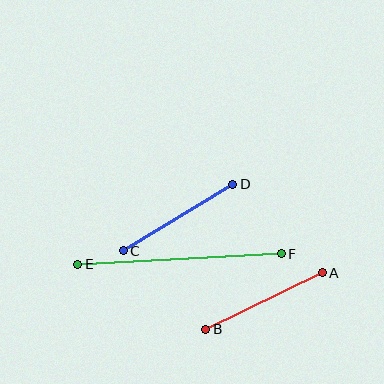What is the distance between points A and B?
The distance is approximately 129 pixels.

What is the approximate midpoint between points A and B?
The midpoint is at approximately (264, 301) pixels.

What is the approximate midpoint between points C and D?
The midpoint is at approximately (178, 217) pixels.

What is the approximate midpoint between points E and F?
The midpoint is at approximately (179, 259) pixels.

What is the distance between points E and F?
The distance is approximately 204 pixels.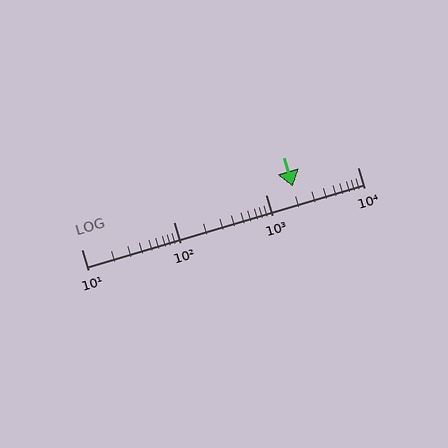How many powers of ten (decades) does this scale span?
The scale spans 3 decades, from 10 to 10000.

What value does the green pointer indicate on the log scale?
The pointer indicates approximately 2000.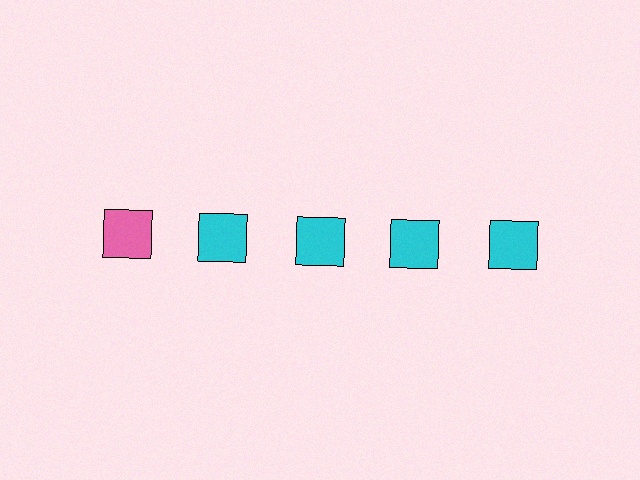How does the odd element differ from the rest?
It has a different color: pink instead of cyan.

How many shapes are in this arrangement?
There are 5 shapes arranged in a grid pattern.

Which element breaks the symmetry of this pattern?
The pink square in the top row, leftmost column breaks the symmetry. All other shapes are cyan squares.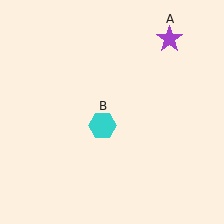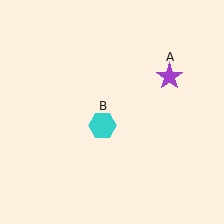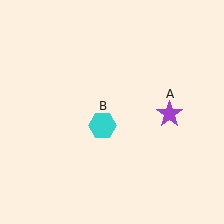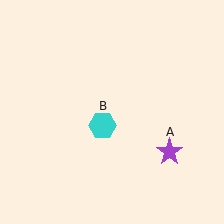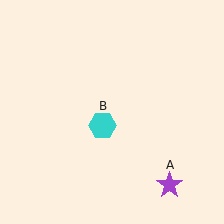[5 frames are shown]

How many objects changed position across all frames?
1 object changed position: purple star (object A).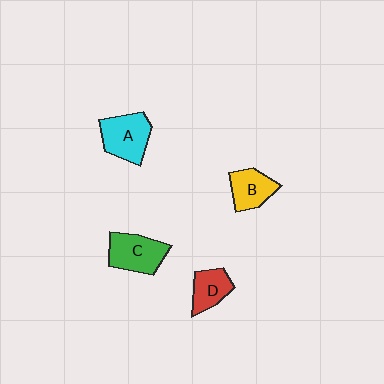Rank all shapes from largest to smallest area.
From largest to smallest: A (cyan), C (green), B (yellow), D (red).